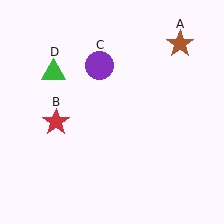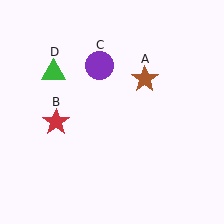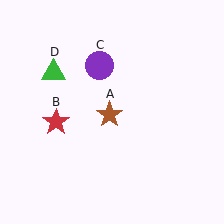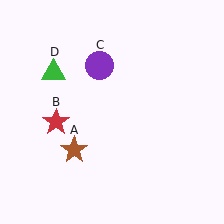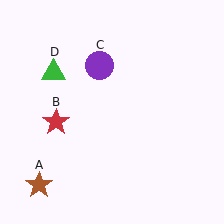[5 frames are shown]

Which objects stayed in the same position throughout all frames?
Red star (object B) and purple circle (object C) and green triangle (object D) remained stationary.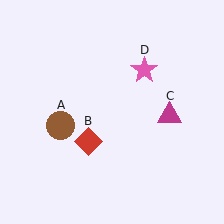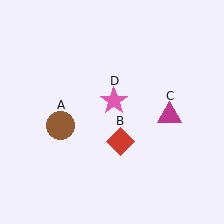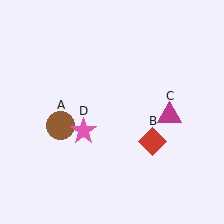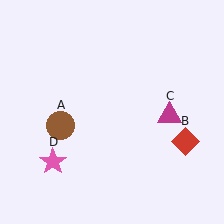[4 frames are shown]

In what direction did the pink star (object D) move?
The pink star (object D) moved down and to the left.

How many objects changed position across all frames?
2 objects changed position: red diamond (object B), pink star (object D).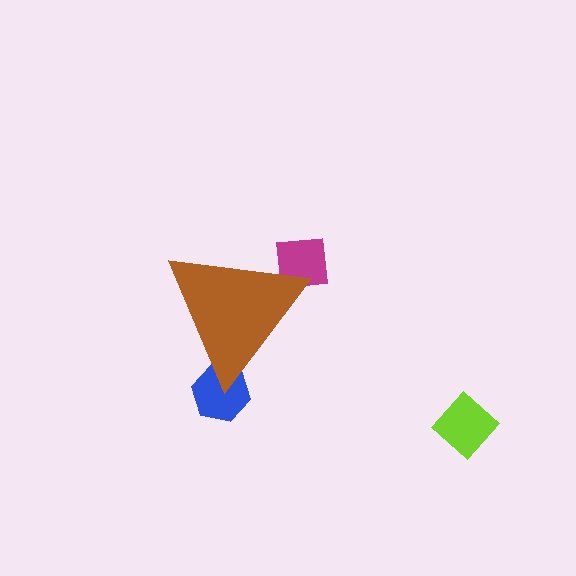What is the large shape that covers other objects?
A brown triangle.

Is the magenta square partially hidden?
Yes, the magenta square is partially hidden behind the brown triangle.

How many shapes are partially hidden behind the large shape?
2 shapes are partially hidden.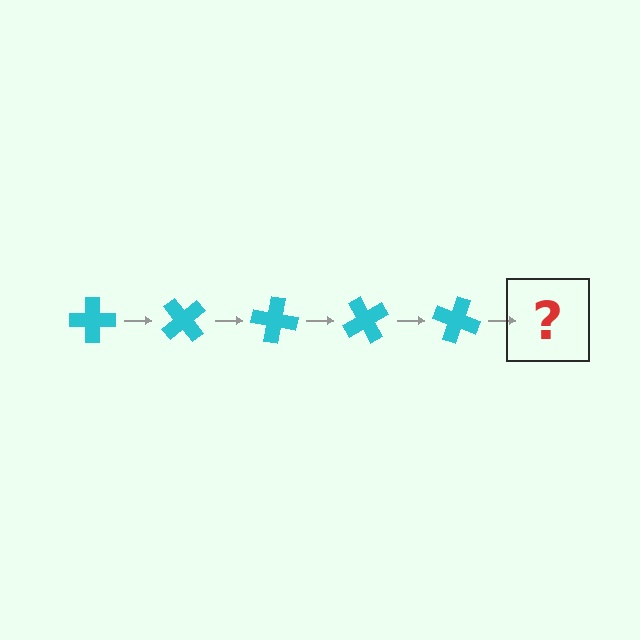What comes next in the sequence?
The next element should be a cyan cross rotated 250 degrees.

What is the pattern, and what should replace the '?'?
The pattern is that the cross rotates 50 degrees each step. The '?' should be a cyan cross rotated 250 degrees.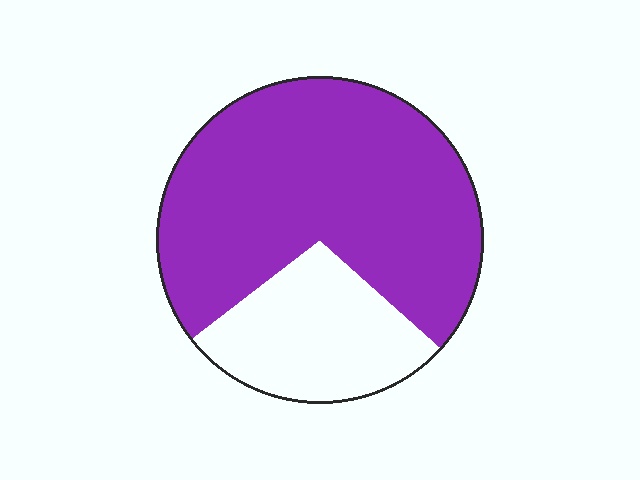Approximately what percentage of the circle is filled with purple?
Approximately 70%.